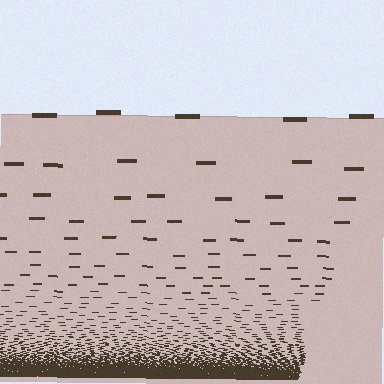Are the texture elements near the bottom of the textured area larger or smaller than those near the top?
Smaller. The gradient is inverted — elements near the bottom are smaller and denser.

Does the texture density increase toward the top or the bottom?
Density increases toward the bottom.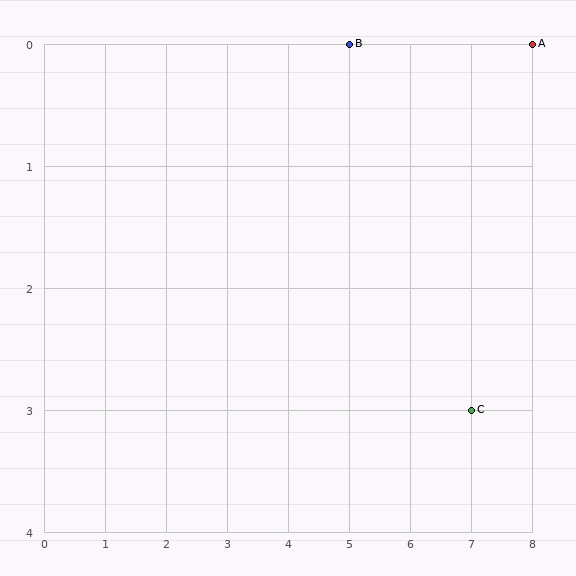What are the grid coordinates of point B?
Point B is at grid coordinates (5, 0).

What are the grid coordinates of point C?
Point C is at grid coordinates (7, 3).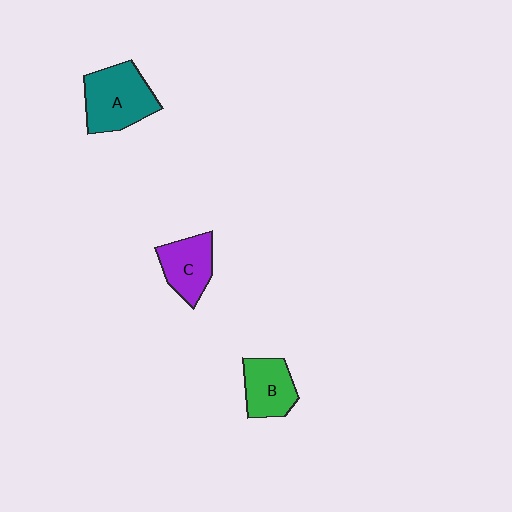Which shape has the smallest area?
Shape B (green).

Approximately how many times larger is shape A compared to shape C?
Approximately 1.4 times.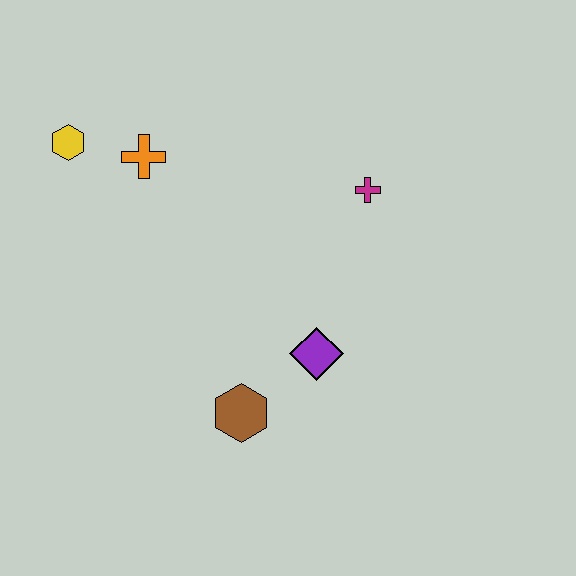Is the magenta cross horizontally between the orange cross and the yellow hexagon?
No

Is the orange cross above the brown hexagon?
Yes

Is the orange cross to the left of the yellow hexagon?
No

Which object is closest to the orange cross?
The yellow hexagon is closest to the orange cross.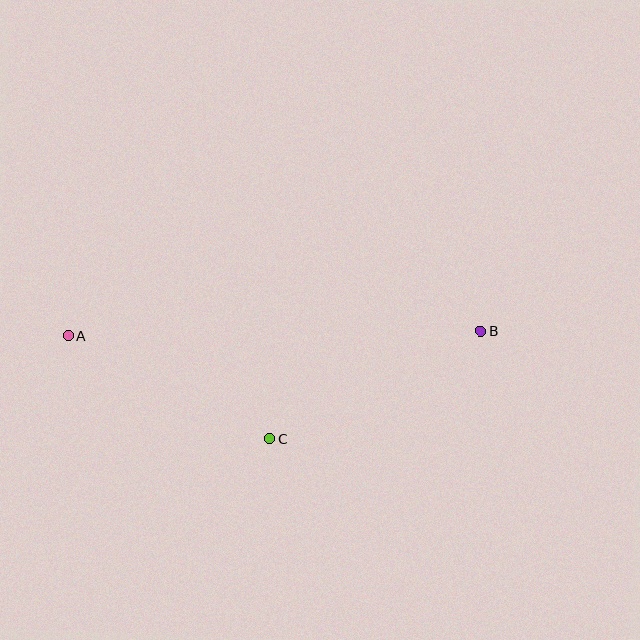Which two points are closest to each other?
Points A and C are closest to each other.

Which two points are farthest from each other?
Points A and B are farthest from each other.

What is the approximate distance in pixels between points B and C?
The distance between B and C is approximately 237 pixels.